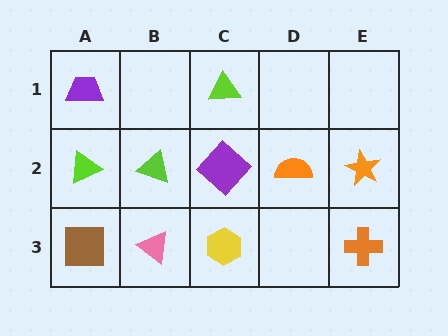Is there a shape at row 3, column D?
No, that cell is empty.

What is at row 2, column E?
An orange star.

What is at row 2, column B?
A lime triangle.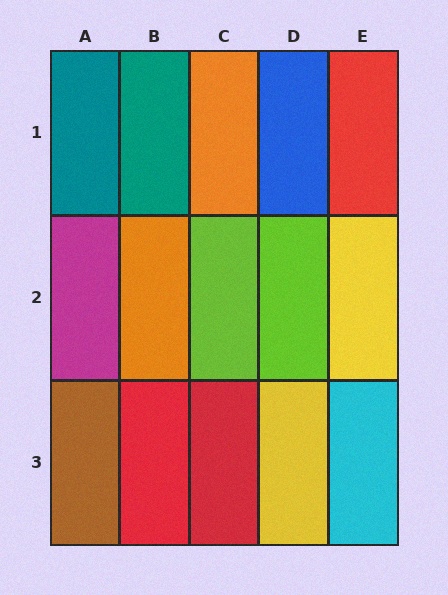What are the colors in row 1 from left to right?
Teal, teal, orange, blue, red.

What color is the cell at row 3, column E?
Cyan.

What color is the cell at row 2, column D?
Lime.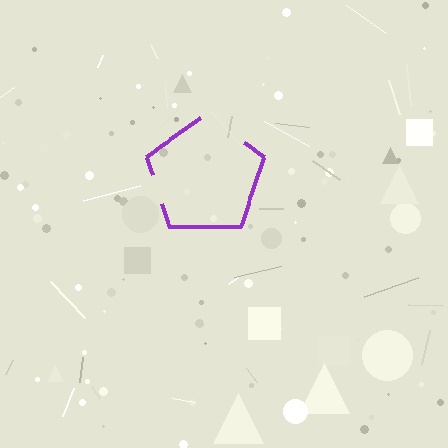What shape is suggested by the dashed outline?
The dashed outline suggests a pentagon.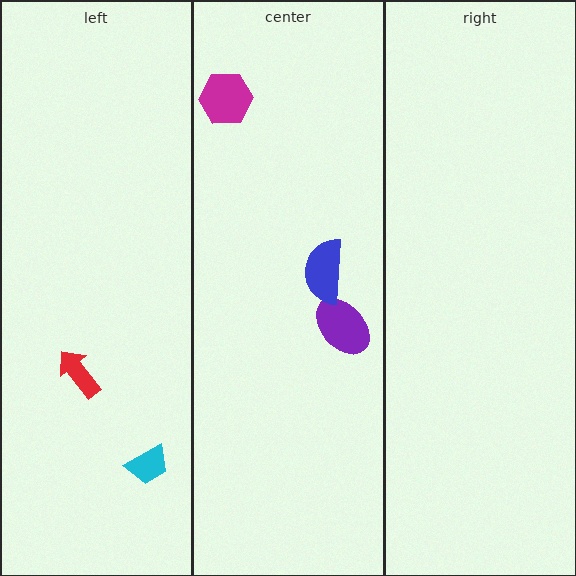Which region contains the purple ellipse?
The center region.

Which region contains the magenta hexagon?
The center region.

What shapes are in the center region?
The purple ellipse, the magenta hexagon, the blue semicircle.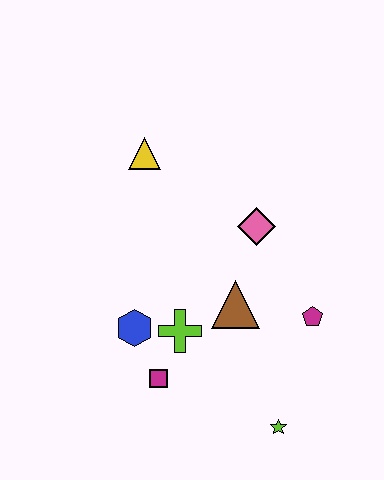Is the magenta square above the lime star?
Yes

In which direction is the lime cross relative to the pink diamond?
The lime cross is below the pink diamond.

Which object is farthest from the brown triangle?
The yellow triangle is farthest from the brown triangle.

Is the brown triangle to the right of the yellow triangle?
Yes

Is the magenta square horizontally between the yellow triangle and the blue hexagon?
No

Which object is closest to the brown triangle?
The lime cross is closest to the brown triangle.